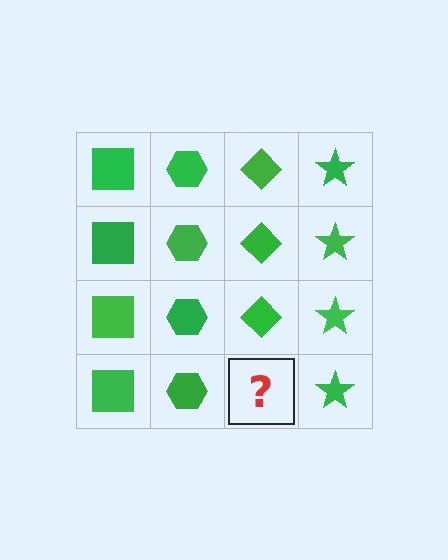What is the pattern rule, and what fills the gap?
The rule is that each column has a consistent shape. The gap should be filled with a green diamond.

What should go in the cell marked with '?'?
The missing cell should contain a green diamond.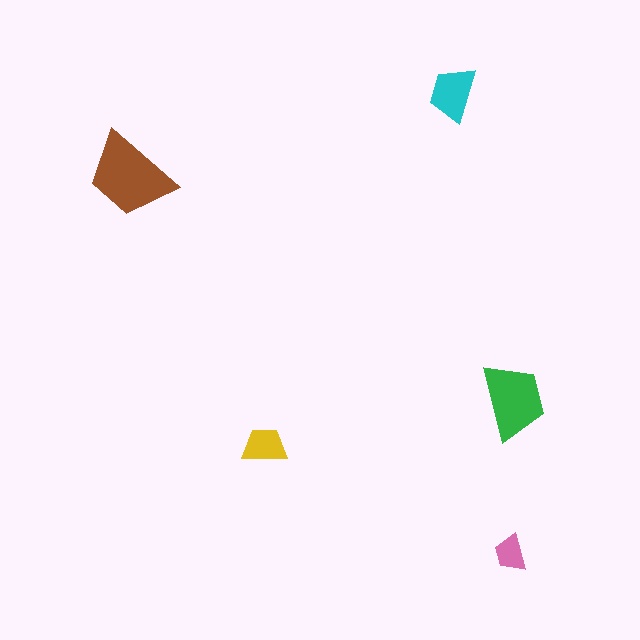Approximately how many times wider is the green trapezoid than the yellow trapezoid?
About 1.5 times wider.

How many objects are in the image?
There are 5 objects in the image.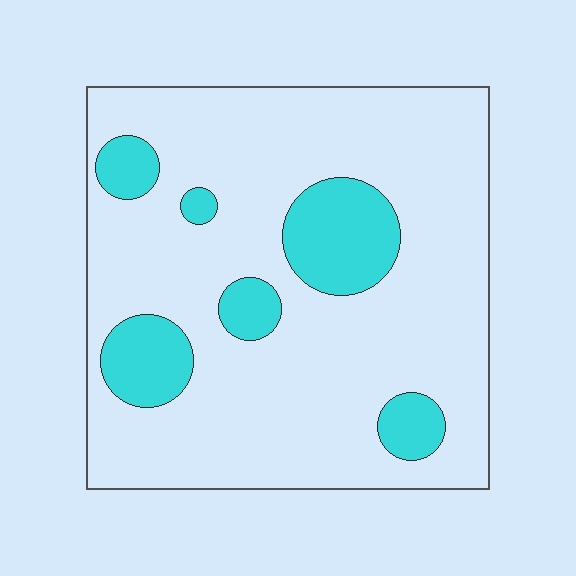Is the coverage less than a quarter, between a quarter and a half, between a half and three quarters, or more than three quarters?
Less than a quarter.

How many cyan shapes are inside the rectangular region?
6.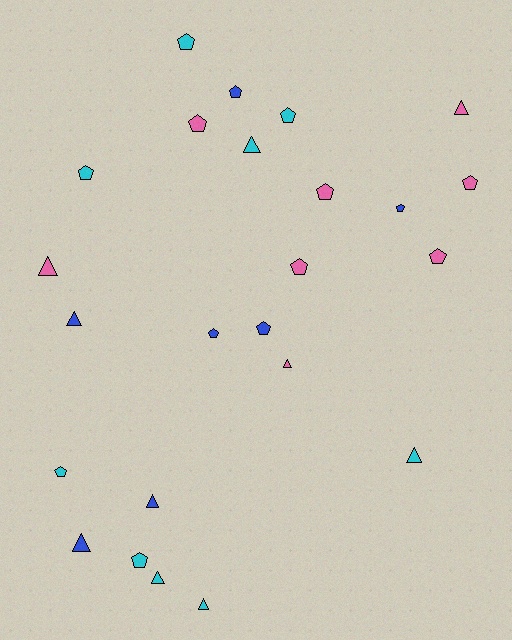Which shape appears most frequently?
Pentagon, with 14 objects.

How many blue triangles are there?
There are 3 blue triangles.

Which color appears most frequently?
Cyan, with 9 objects.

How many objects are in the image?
There are 24 objects.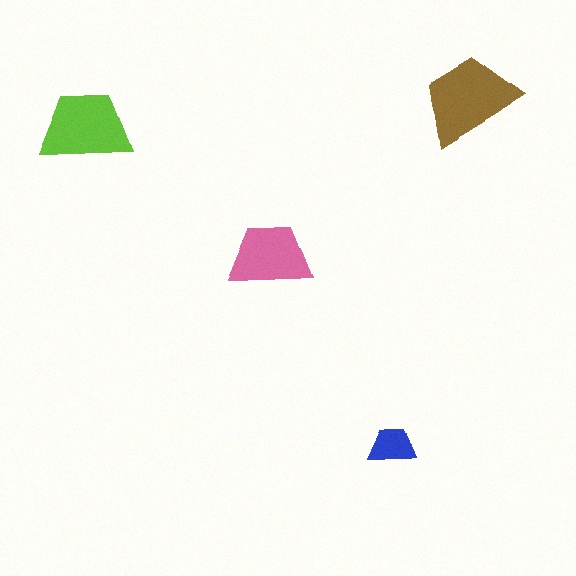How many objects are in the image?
There are 4 objects in the image.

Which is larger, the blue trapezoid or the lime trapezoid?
The lime one.